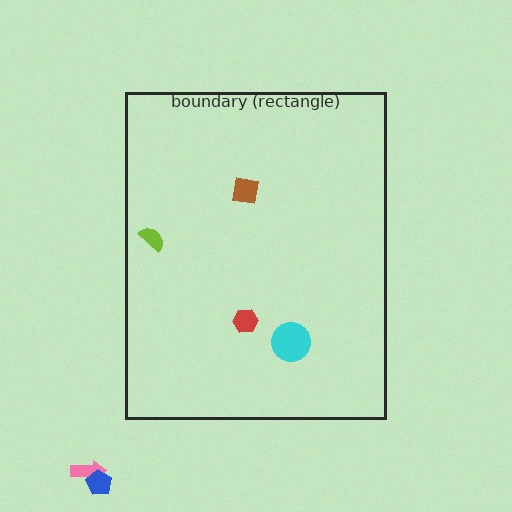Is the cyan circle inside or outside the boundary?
Inside.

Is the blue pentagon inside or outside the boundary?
Outside.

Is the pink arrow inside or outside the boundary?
Outside.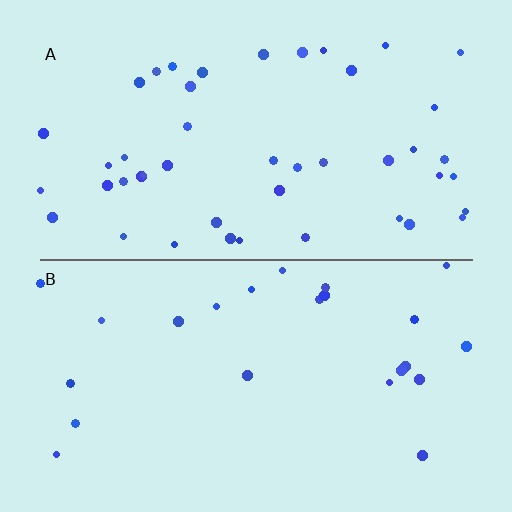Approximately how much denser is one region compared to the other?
Approximately 1.9× — region A over region B.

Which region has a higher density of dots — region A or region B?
A (the top).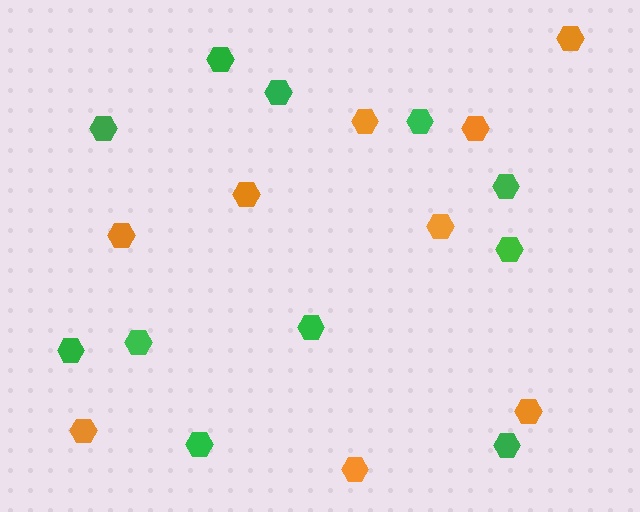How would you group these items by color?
There are 2 groups: one group of green hexagons (11) and one group of orange hexagons (9).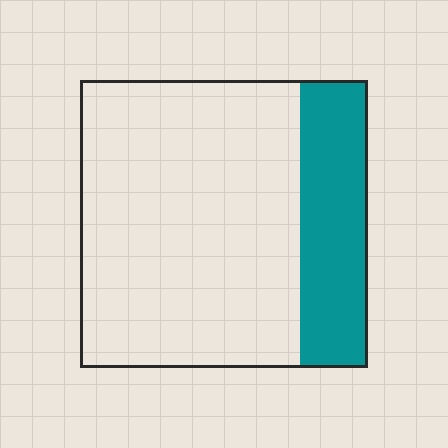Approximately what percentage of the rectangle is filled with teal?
Approximately 25%.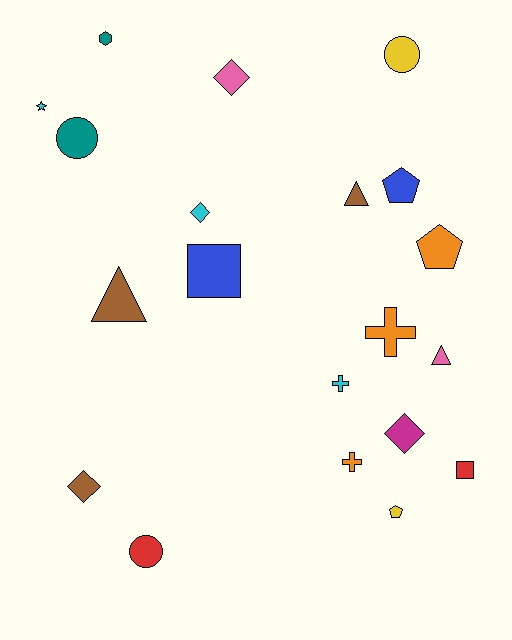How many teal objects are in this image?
There are 2 teal objects.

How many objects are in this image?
There are 20 objects.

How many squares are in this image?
There are 2 squares.